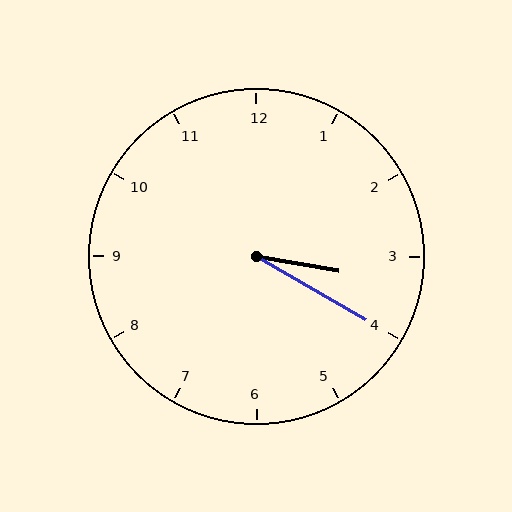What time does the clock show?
3:20.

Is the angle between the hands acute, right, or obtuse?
It is acute.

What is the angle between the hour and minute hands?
Approximately 20 degrees.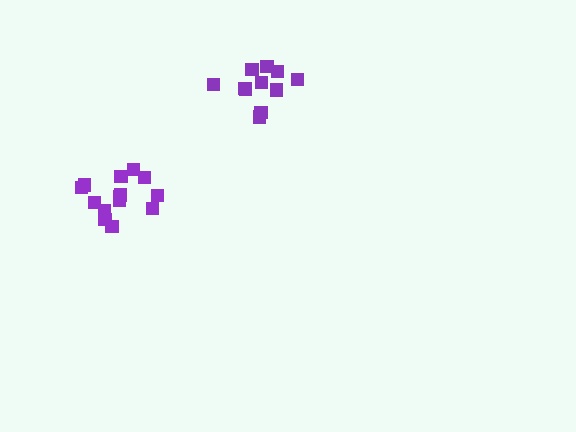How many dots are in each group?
Group 1: 14 dots, Group 2: 11 dots (25 total).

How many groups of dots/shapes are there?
There are 2 groups.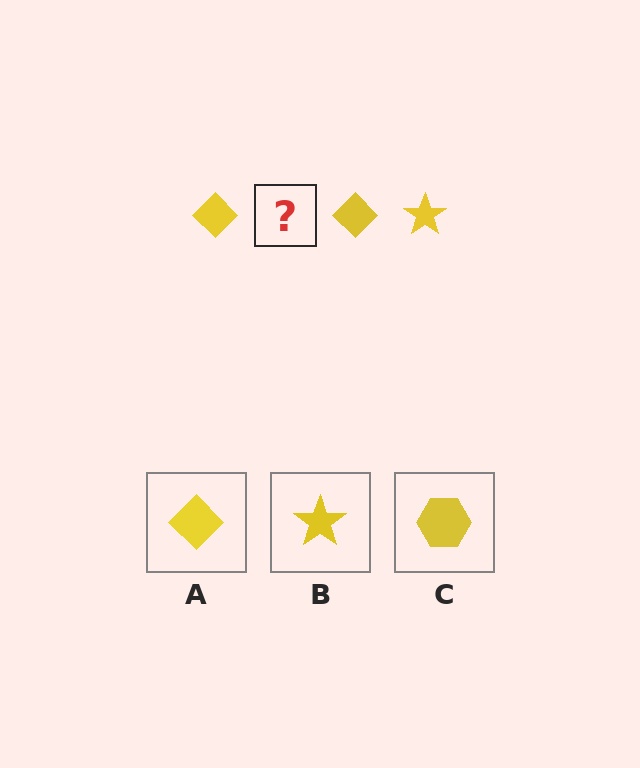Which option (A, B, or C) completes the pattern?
B.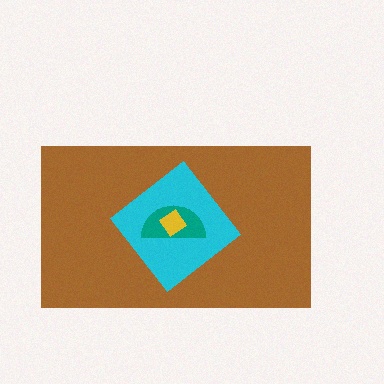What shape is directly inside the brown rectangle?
The cyan diamond.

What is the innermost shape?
The yellow diamond.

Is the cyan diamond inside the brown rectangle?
Yes.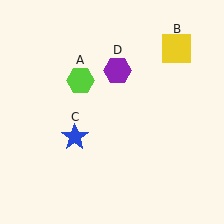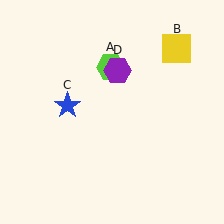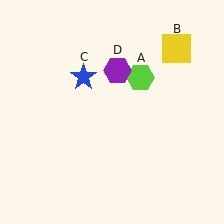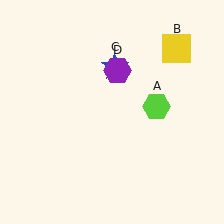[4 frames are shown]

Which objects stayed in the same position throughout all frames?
Yellow square (object B) and purple hexagon (object D) remained stationary.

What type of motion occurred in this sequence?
The lime hexagon (object A), blue star (object C) rotated clockwise around the center of the scene.